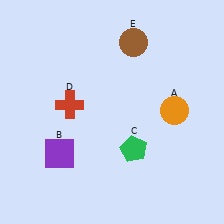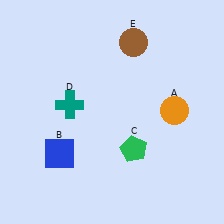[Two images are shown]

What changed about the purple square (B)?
In Image 1, B is purple. In Image 2, it changed to blue.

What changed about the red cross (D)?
In Image 1, D is red. In Image 2, it changed to teal.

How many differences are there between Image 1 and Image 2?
There are 2 differences between the two images.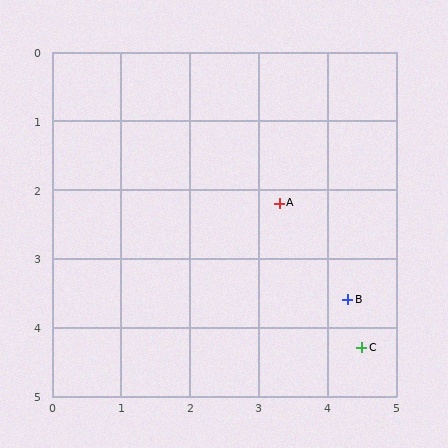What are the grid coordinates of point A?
Point A is at approximately (3.3, 2.2).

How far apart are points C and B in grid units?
Points C and B are about 0.7 grid units apart.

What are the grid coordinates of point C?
Point C is at approximately (4.5, 4.3).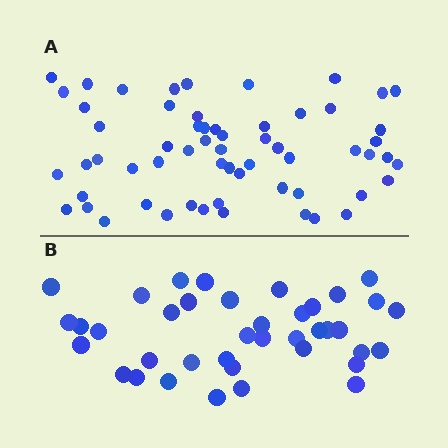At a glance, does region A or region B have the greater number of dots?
Region A (the top region) has more dots.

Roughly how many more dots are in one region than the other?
Region A has approximately 20 more dots than region B.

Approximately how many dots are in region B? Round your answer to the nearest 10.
About 40 dots. (The exact count is 39, which rounds to 40.)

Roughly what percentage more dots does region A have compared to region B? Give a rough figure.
About 55% more.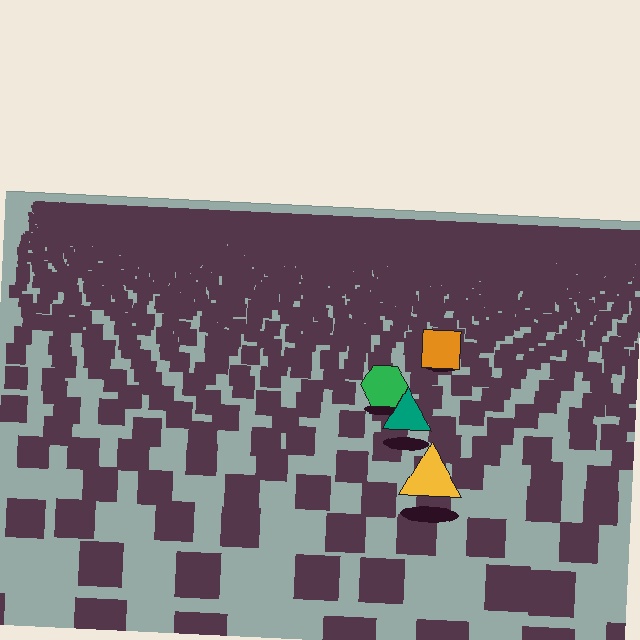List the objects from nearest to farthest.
From nearest to farthest: the yellow triangle, the teal triangle, the green hexagon, the orange square.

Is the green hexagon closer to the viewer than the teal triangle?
No. The teal triangle is closer — you can tell from the texture gradient: the ground texture is coarser near it.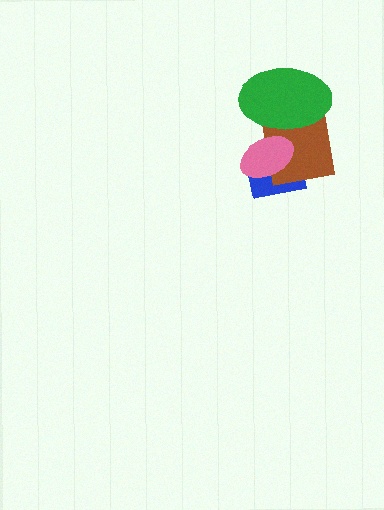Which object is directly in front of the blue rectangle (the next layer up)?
The brown square is directly in front of the blue rectangle.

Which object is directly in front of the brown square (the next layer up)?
The green ellipse is directly in front of the brown square.